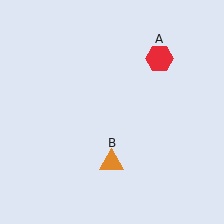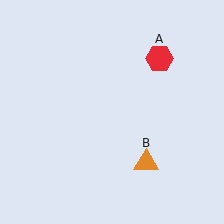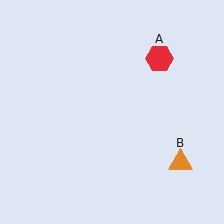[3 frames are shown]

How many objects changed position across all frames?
1 object changed position: orange triangle (object B).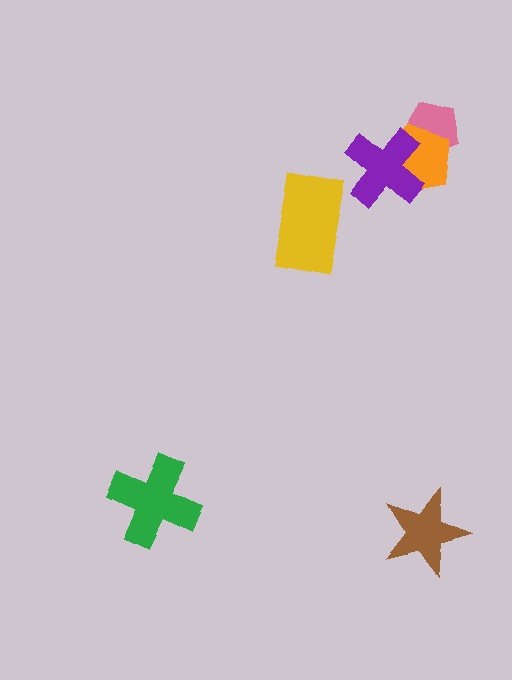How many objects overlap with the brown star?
0 objects overlap with the brown star.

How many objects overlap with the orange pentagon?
2 objects overlap with the orange pentagon.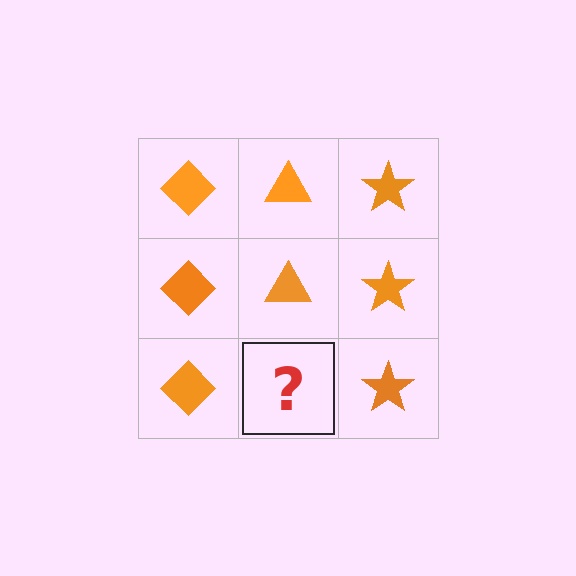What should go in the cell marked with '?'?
The missing cell should contain an orange triangle.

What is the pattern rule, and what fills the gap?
The rule is that each column has a consistent shape. The gap should be filled with an orange triangle.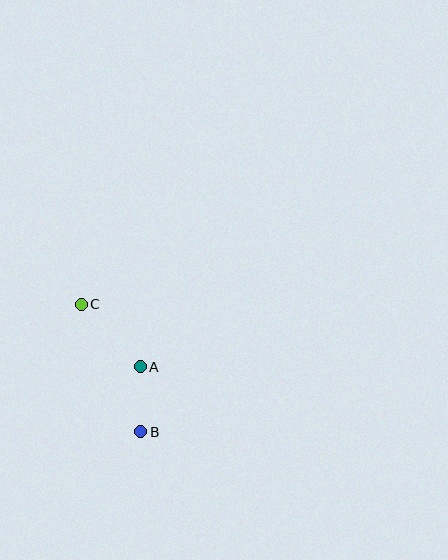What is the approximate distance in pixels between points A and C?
The distance between A and C is approximately 86 pixels.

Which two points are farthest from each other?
Points B and C are farthest from each other.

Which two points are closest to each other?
Points A and B are closest to each other.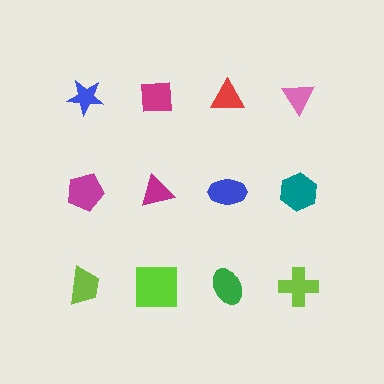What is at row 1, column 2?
A magenta square.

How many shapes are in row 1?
4 shapes.